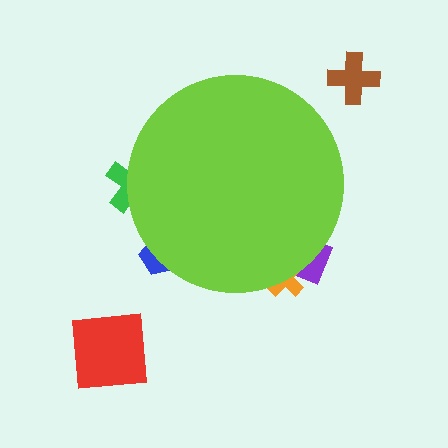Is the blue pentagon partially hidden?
Yes, the blue pentagon is partially hidden behind the lime circle.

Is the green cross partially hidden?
Yes, the green cross is partially hidden behind the lime circle.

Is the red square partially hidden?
No, the red square is fully visible.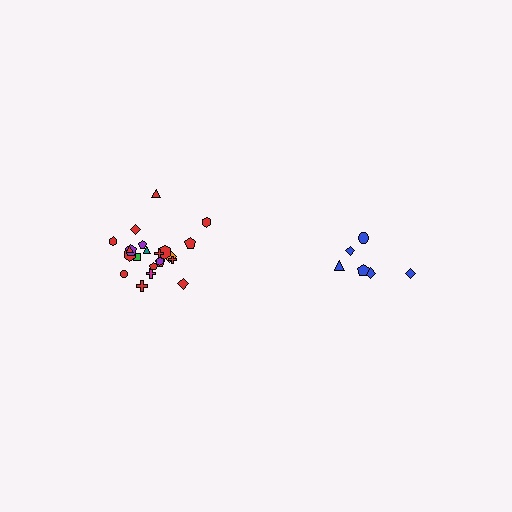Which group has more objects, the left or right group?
The left group.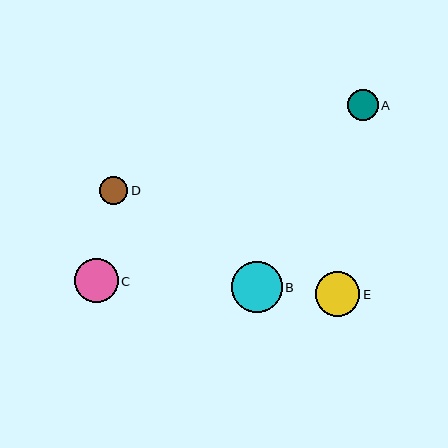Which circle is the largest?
Circle B is the largest with a size of approximately 51 pixels.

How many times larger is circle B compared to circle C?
Circle B is approximately 1.1 times the size of circle C.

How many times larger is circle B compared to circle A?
Circle B is approximately 1.7 times the size of circle A.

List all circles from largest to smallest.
From largest to smallest: B, E, C, A, D.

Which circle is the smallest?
Circle D is the smallest with a size of approximately 28 pixels.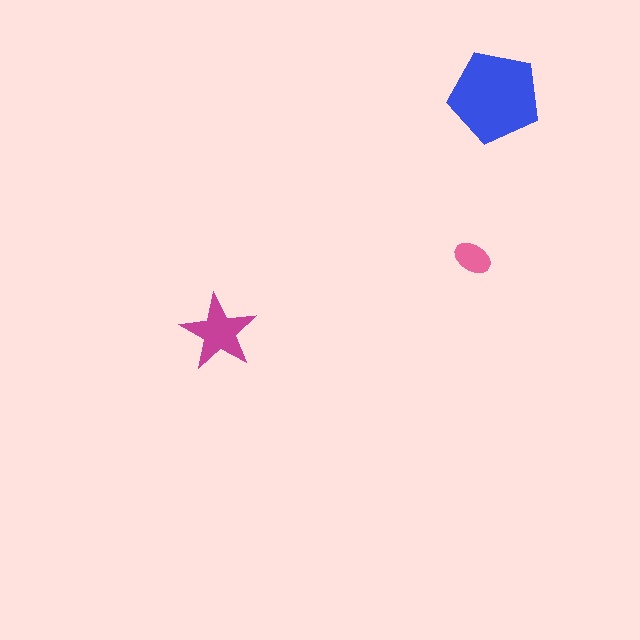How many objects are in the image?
There are 3 objects in the image.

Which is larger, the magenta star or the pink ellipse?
The magenta star.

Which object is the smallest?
The pink ellipse.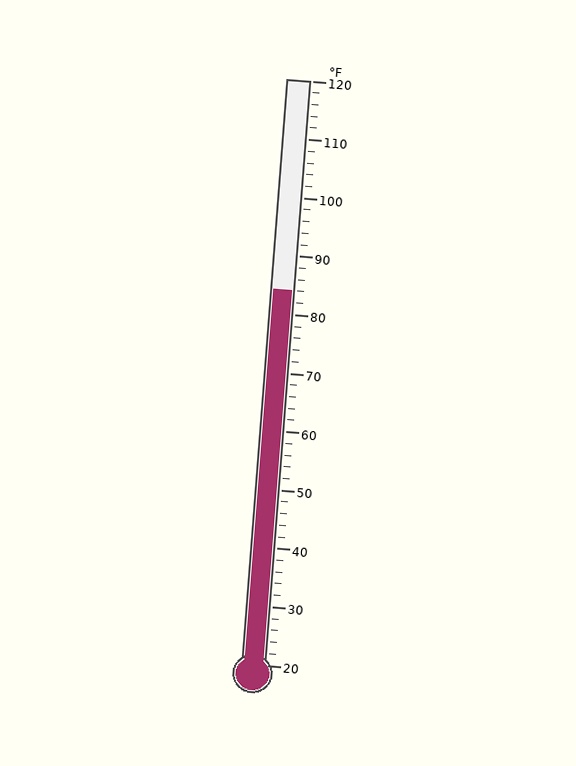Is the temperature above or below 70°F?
The temperature is above 70°F.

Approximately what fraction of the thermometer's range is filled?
The thermometer is filled to approximately 65% of its range.